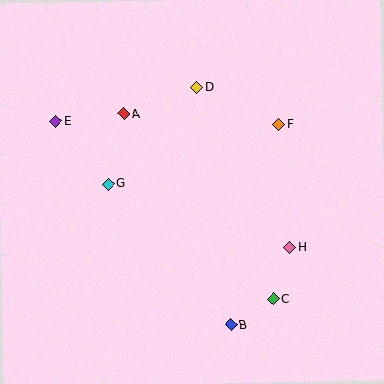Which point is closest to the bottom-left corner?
Point G is closest to the bottom-left corner.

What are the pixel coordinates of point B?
Point B is at (231, 325).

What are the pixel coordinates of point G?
Point G is at (108, 184).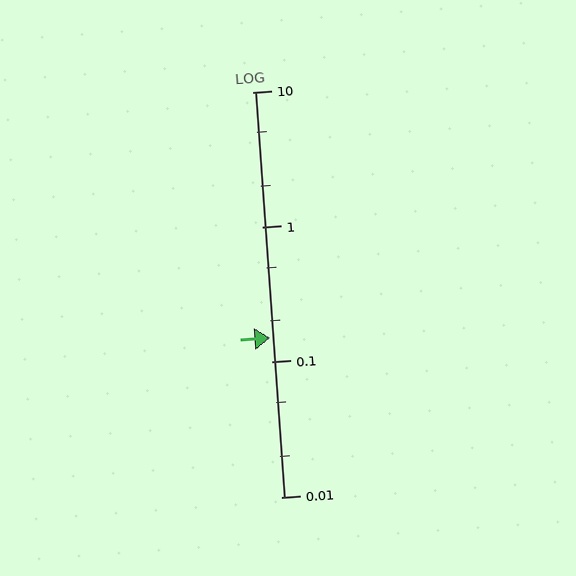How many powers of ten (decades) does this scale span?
The scale spans 3 decades, from 0.01 to 10.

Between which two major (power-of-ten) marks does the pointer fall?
The pointer is between 0.1 and 1.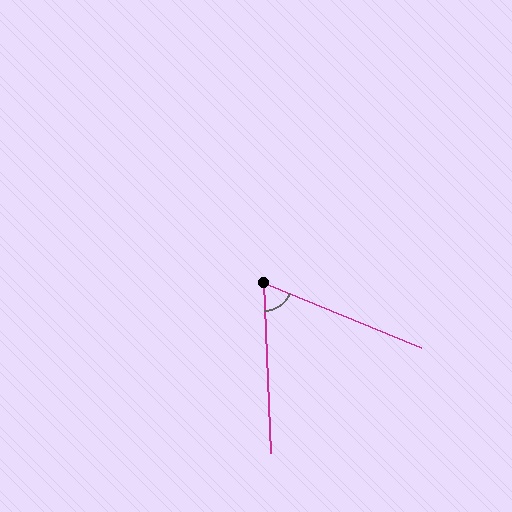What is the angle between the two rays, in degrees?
Approximately 65 degrees.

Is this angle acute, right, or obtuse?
It is acute.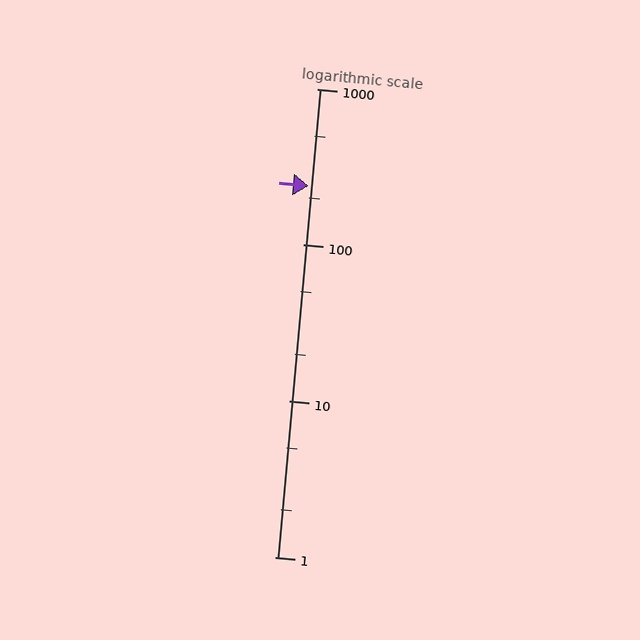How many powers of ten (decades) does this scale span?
The scale spans 3 decades, from 1 to 1000.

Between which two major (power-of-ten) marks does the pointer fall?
The pointer is between 100 and 1000.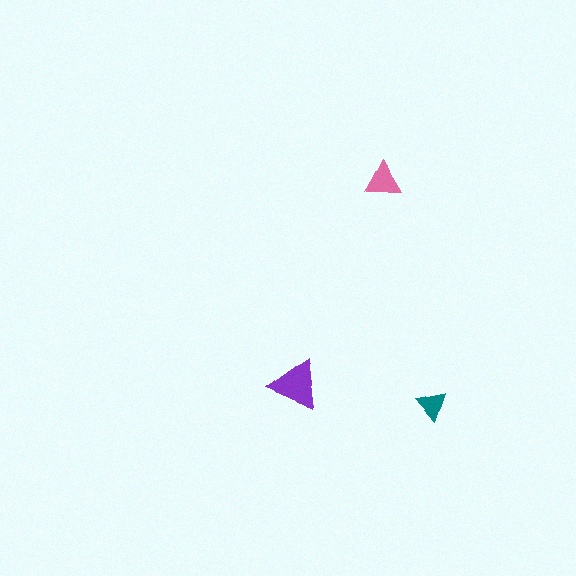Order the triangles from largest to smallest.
the purple one, the pink one, the teal one.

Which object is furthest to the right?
The teal triangle is rightmost.